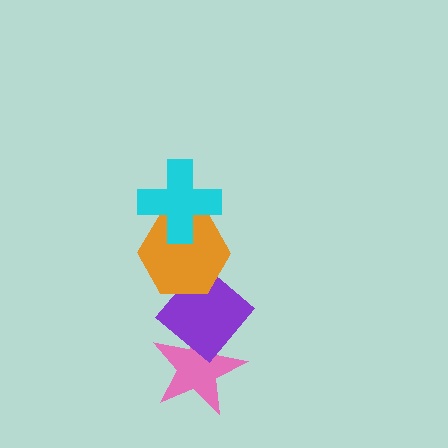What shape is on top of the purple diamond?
The orange hexagon is on top of the purple diamond.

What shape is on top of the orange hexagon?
The cyan cross is on top of the orange hexagon.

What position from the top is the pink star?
The pink star is 4th from the top.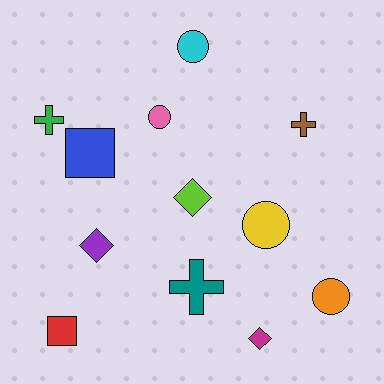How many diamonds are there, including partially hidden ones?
There are 3 diamonds.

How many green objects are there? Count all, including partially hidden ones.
There is 1 green object.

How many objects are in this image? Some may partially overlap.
There are 12 objects.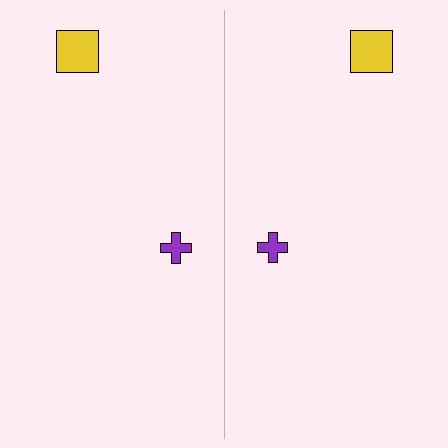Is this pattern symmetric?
Yes, this pattern has bilateral (reflection) symmetry.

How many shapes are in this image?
There are 4 shapes in this image.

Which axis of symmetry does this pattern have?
The pattern has a vertical axis of symmetry running through the center of the image.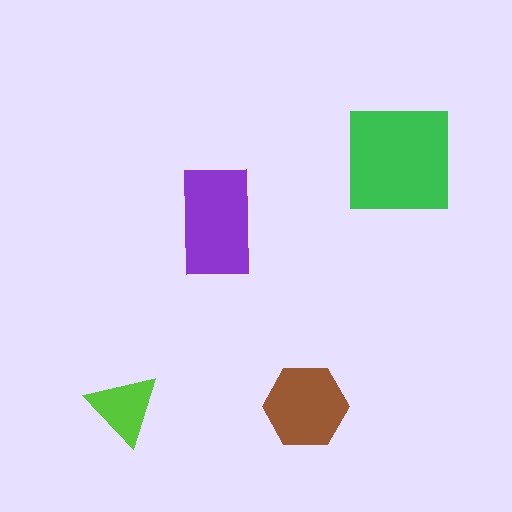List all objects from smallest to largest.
The lime triangle, the brown hexagon, the purple rectangle, the green square.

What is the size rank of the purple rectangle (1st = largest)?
2nd.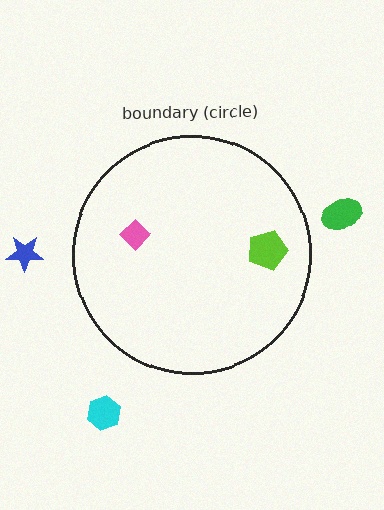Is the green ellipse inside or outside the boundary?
Outside.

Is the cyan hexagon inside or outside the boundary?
Outside.